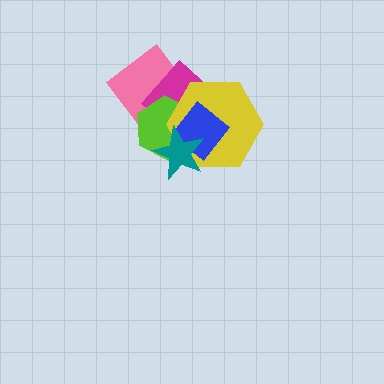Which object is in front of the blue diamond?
The teal star is in front of the blue diamond.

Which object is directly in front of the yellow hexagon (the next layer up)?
The blue diamond is directly in front of the yellow hexagon.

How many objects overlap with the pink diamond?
4 objects overlap with the pink diamond.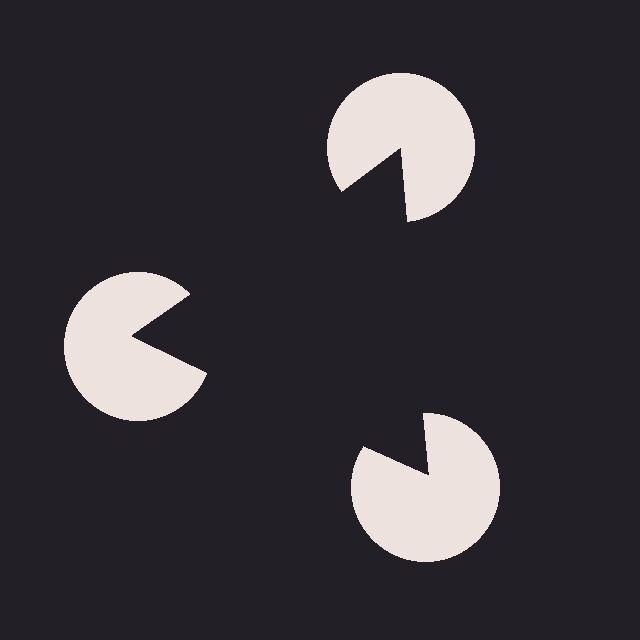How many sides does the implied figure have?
3 sides.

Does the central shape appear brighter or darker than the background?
It typically appears slightly darker than the background, even though no actual brightness change is drawn.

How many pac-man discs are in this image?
There are 3 — one at each vertex of the illusory triangle.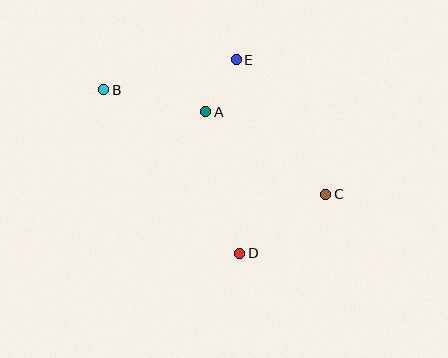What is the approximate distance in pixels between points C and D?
The distance between C and D is approximately 104 pixels.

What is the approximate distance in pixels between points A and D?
The distance between A and D is approximately 145 pixels.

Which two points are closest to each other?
Points A and E are closest to each other.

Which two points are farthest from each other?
Points B and C are farthest from each other.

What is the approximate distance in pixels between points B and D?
The distance between B and D is approximately 212 pixels.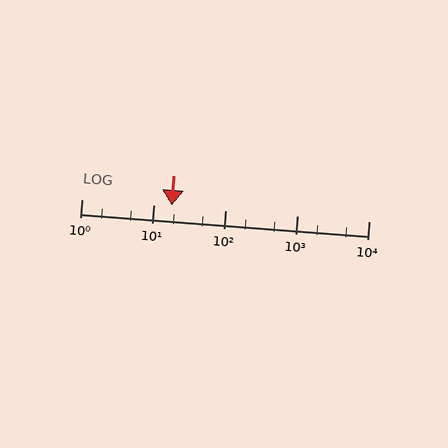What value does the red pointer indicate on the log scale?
The pointer indicates approximately 18.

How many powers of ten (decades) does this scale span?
The scale spans 4 decades, from 1 to 10000.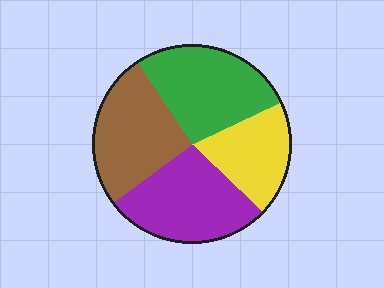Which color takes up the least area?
Yellow, at roughly 20%.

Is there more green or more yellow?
Green.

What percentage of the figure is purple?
Purple covers 27% of the figure.